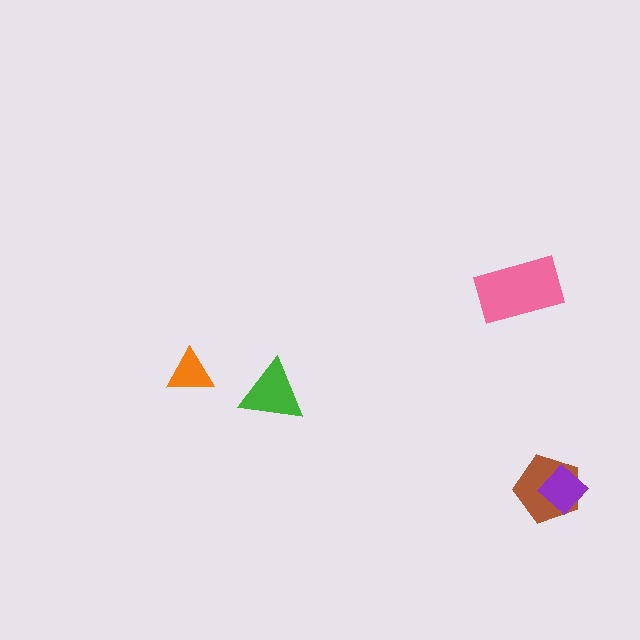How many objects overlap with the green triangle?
0 objects overlap with the green triangle.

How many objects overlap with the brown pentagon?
1 object overlaps with the brown pentagon.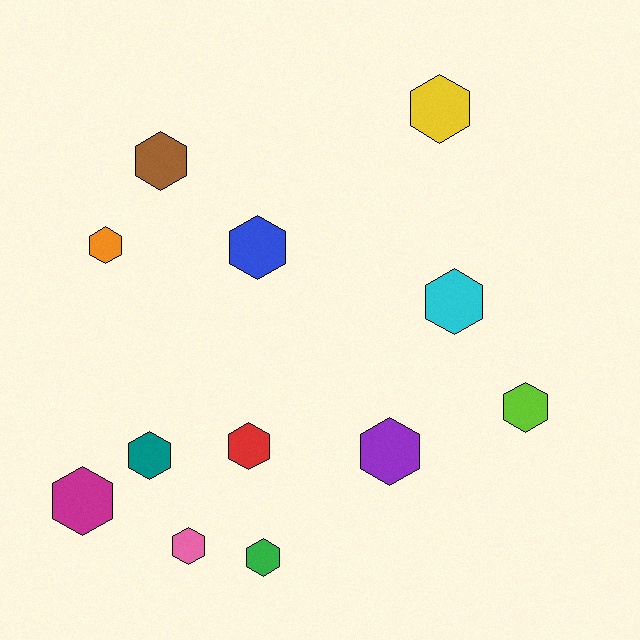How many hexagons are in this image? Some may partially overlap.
There are 12 hexagons.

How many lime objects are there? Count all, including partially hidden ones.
There is 1 lime object.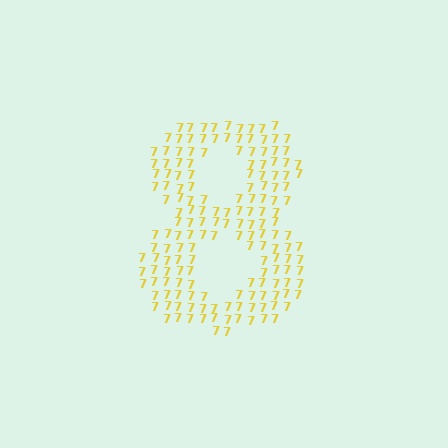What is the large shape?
The large shape is the digit 8.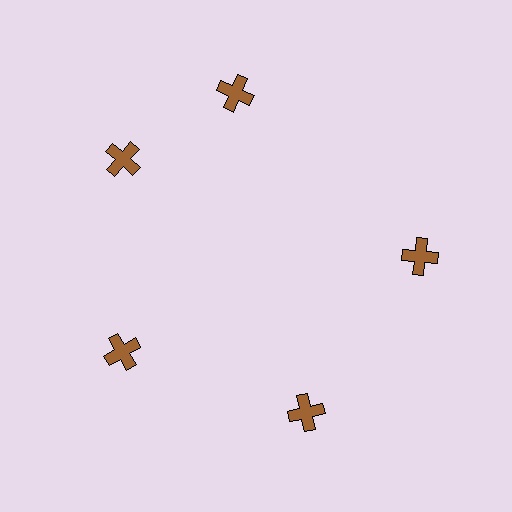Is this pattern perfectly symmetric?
No. The 5 brown crosses are arranged in a ring, but one element near the 1 o'clock position is rotated out of alignment along the ring, breaking the 5-fold rotational symmetry.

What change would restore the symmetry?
The symmetry would be restored by rotating it back into even spacing with its neighbors so that all 5 crosses sit at equal angles and equal distance from the center.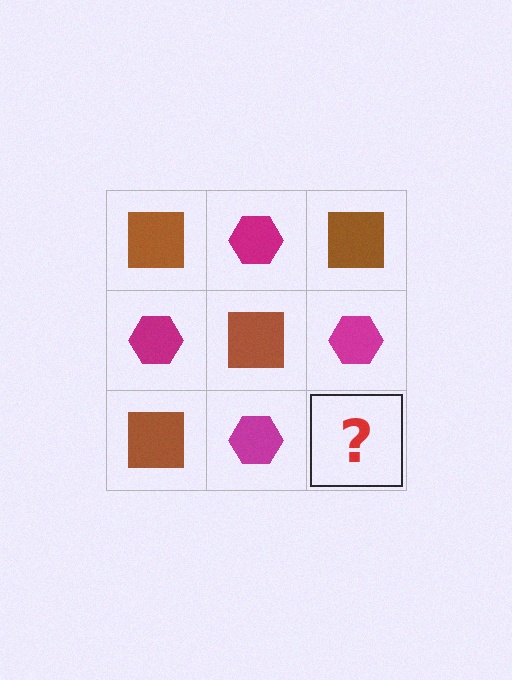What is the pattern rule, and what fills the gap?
The rule is that it alternates brown square and magenta hexagon in a checkerboard pattern. The gap should be filled with a brown square.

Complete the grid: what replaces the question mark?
The question mark should be replaced with a brown square.